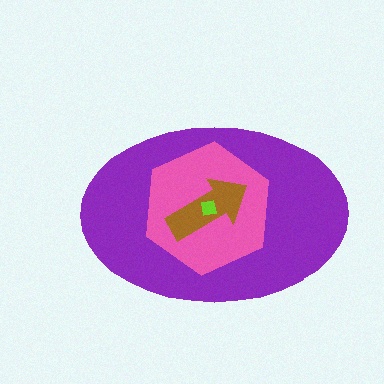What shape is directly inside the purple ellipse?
The pink hexagon.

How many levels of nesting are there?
4.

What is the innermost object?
The lime square.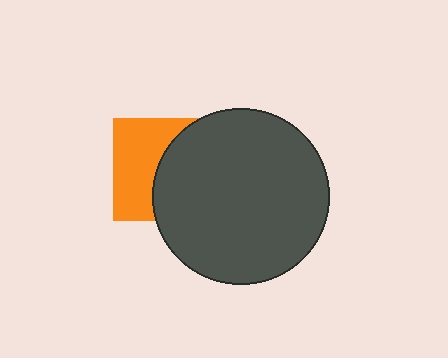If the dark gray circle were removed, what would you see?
You would see the complete orange square.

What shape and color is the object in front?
The object in front is a dark gray circle.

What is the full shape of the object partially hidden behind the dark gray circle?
The partially hidden object is an orange square.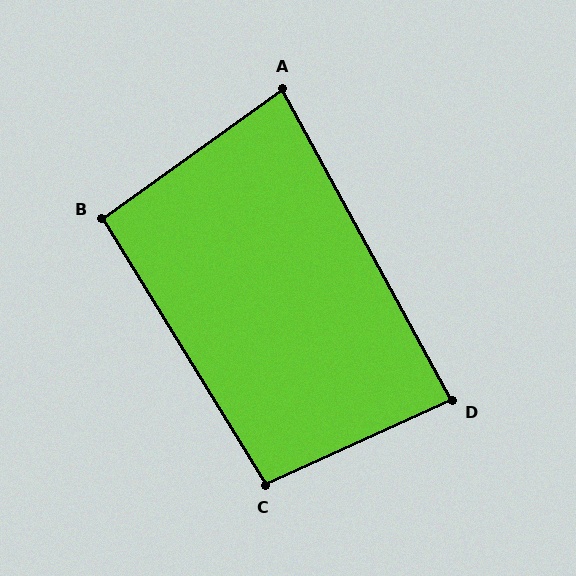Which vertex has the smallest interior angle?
A, at approximately 83 degrees.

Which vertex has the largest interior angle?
C, at approximately 97 degrees.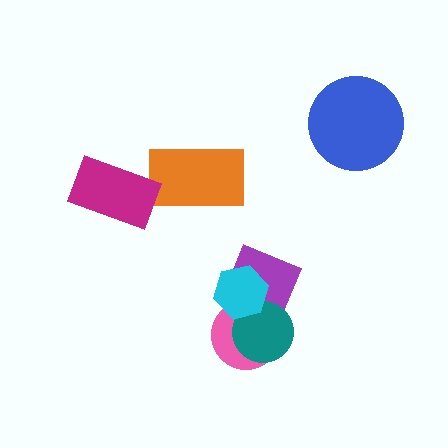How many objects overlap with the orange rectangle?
0 objects overlap with the orange rectangle.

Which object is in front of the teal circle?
The cyan hexagon is in front of the teal circle.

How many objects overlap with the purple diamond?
3 objects overlap with the purple diamond.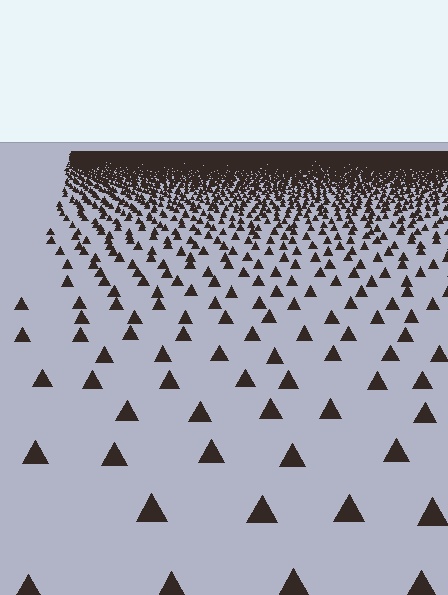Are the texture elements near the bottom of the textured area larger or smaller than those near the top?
Larger. Near the bottom, elements are closer to the viewer and appear at a bigger on-screen size.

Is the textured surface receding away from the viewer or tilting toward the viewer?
The surface is receding away from the viewer. Texture elements get smaller and denser toward the top.